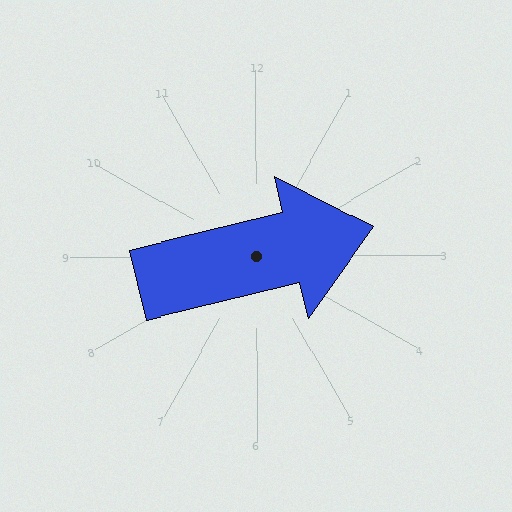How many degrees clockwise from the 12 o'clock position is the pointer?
Approximately 76 degrees.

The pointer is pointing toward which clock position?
Roughly 3 o'clock.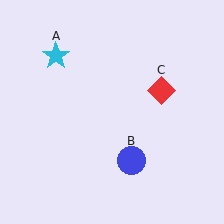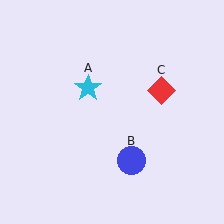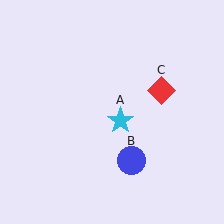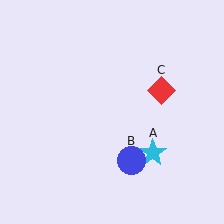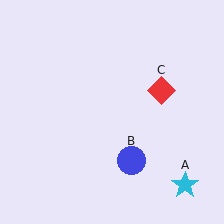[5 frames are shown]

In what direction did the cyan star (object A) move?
The cyan star (object A) moved down and to the right.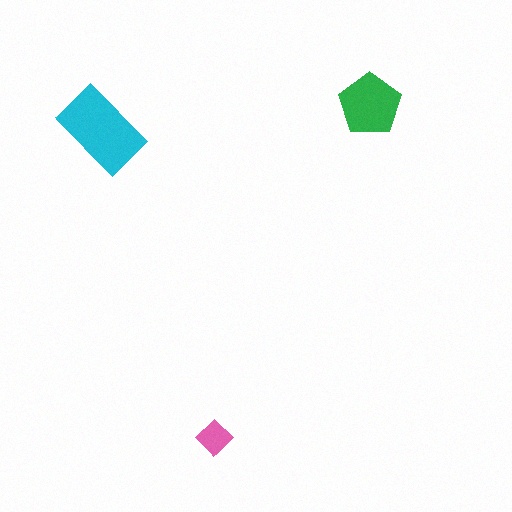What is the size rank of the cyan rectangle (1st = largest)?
1st.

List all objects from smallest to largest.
The pink diamond, the green pentagon, the cyan rectangle.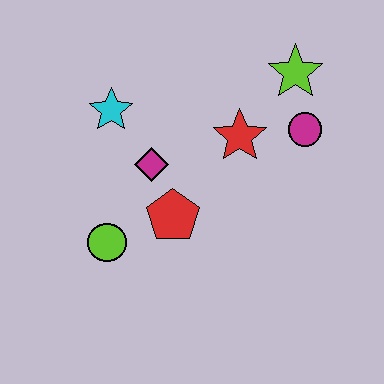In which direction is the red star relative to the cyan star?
The red star is to the right of the cyan star.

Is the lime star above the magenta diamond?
Yes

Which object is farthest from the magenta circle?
The lime circle is farthest from the magenta circle.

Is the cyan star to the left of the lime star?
Yes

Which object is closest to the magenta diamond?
The red pentagon is closest to the magenta diamond.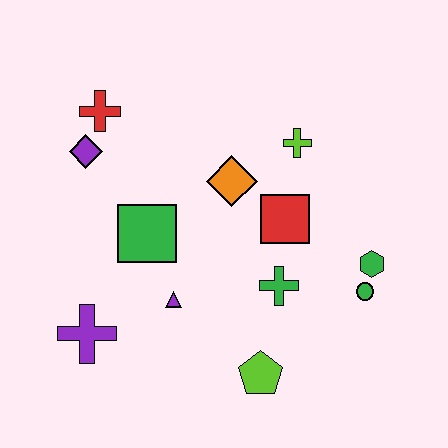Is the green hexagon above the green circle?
Yes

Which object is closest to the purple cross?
The purple triangle is closest to the purple cross.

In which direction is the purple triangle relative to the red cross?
The purple triangle is below the red cross.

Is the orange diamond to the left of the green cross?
Yes